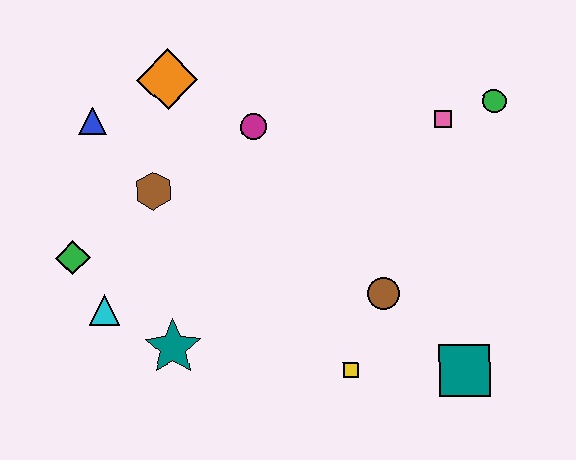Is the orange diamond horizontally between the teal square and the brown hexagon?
Yes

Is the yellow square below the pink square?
Yes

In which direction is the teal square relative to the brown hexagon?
The teal square is to the right of the brown hexagon.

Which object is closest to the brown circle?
The yellow square is closest to the brown circle.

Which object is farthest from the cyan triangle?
The green circle is farthest from the cyan triangle.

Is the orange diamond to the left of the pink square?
Yes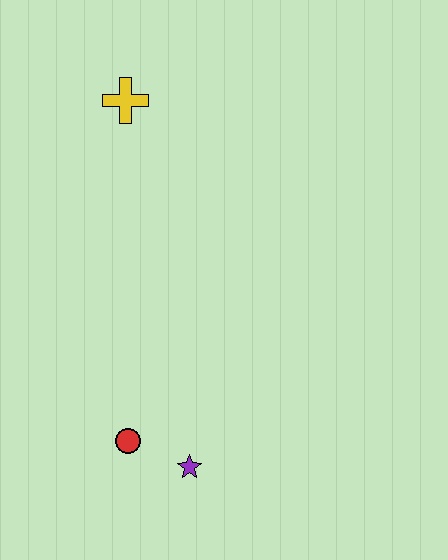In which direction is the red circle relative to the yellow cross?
The red circle is below the yellow cross.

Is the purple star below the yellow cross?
Yes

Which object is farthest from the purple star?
The yellow cross is farthest from the purple star.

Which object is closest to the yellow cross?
The red circle is closest to the yellow cross.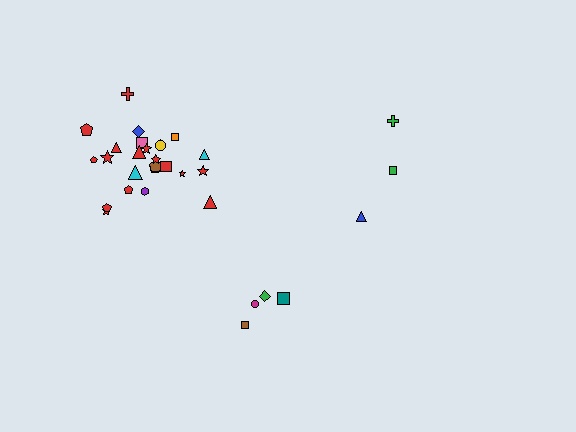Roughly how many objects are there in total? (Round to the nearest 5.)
Roughly 30 objects in total.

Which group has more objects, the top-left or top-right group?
The top-left group.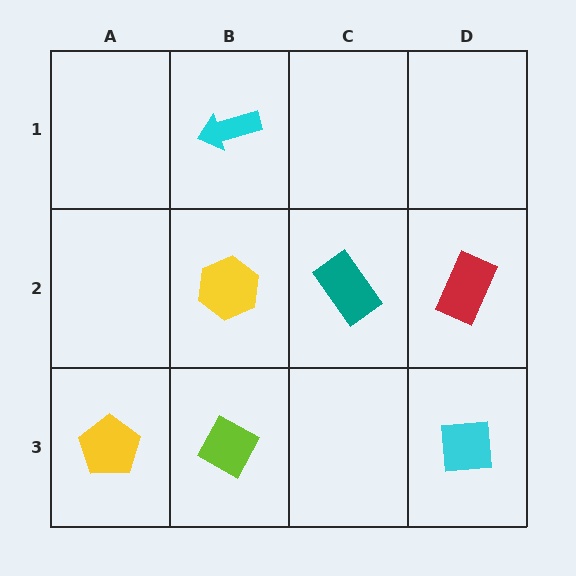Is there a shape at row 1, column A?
No, that cell is empty.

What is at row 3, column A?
A yellow pentagon.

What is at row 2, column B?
A yellow hexagon.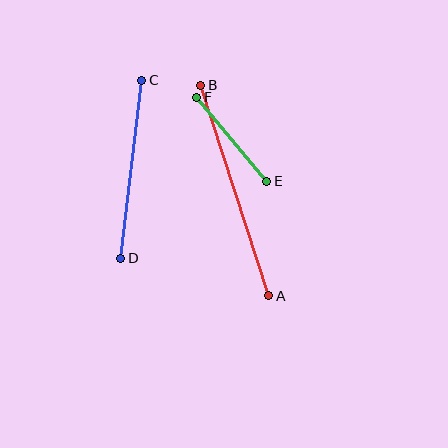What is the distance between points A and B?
The distance is approximately 221 pixels.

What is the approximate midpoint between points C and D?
The midpoint is at approximately (131, 169) pixels.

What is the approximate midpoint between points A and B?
The midpoint is at approximately (235, 191) pixels.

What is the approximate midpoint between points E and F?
The midpoint is at approximately (232, 139) pixels.